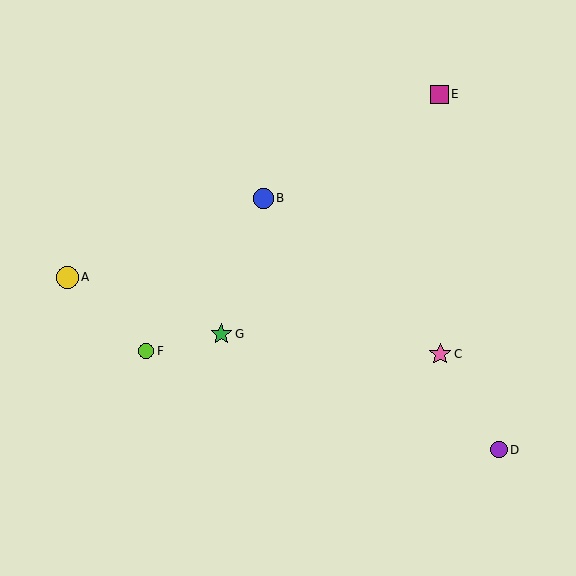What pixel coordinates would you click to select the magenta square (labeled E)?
Click at (439, 94) to select the magenta square E.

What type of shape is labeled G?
Shape G is a green star.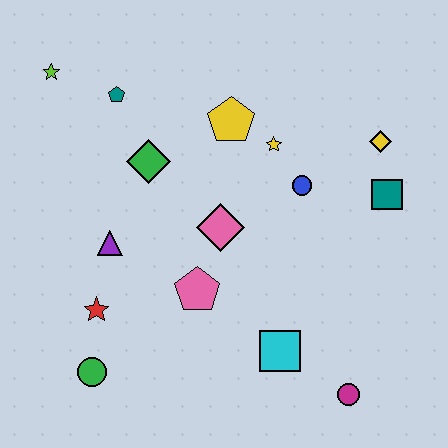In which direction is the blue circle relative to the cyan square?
The blue circle is above the cyan square.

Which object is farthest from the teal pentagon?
The magenta circle is farthest from the teal pentagon.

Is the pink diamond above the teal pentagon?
No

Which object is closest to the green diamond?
The teal pentagon is closest to the green diamond.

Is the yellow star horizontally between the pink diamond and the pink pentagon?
No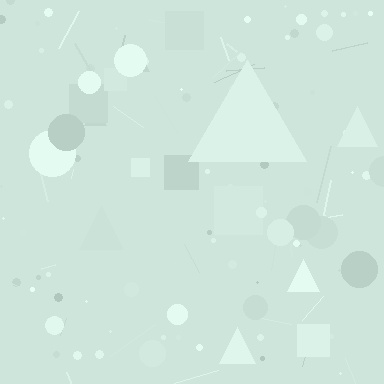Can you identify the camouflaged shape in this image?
The camouflaged shape is a triangle.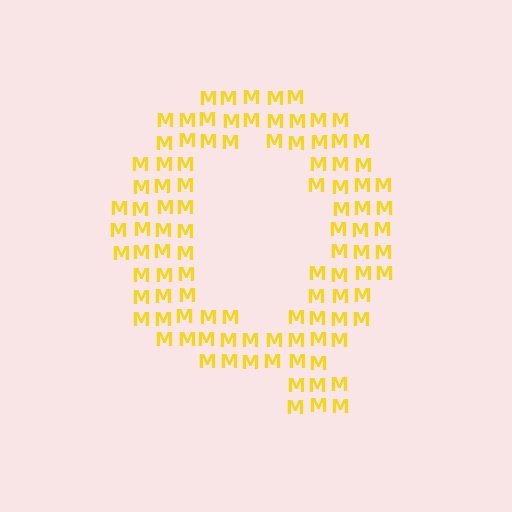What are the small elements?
The small elements are letter M's.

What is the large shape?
The large shape is the letter Q.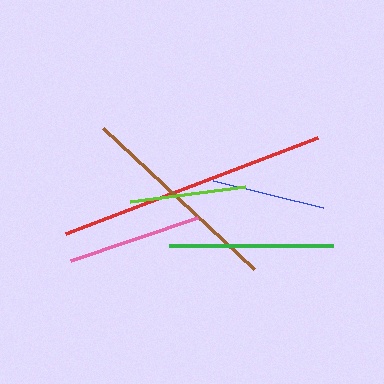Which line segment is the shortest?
The blue line is the shortest at approximately 113 pixels.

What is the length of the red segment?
The red segment is approximately 270 pixels long.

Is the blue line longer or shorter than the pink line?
The pink line is longer than the blue line.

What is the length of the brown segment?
The brown segment is approximately 207 pixels long.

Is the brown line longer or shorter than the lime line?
The brown line is longer than the lime line.